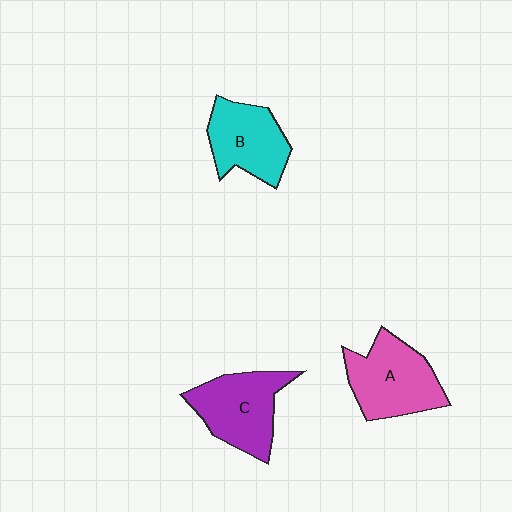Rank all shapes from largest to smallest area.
From largest to smallest: A (pink), C (purple), B (cyan).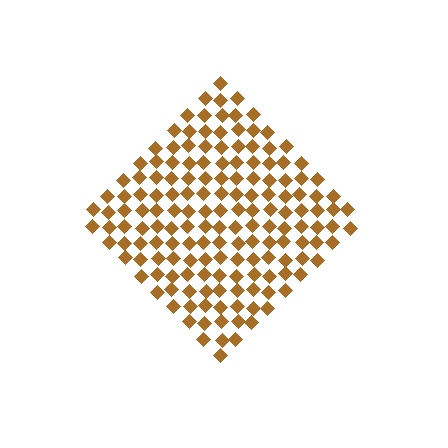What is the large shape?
The large shape is a diamond.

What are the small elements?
The small elements are diamonds.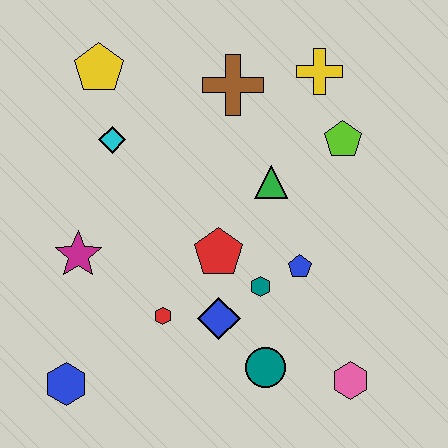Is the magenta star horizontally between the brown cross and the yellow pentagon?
No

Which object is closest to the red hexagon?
The blue diamond is closest to the red hexagon.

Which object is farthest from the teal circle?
The yellow pentagon is farthest from the teal circle.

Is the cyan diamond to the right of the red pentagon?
No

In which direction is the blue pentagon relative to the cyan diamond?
The blue pentagon is to the right of the cyan diamond.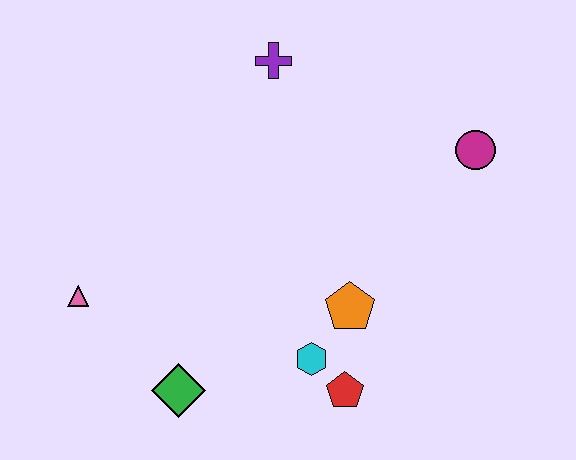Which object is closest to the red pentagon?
The cyan hexagon is closest to the red pentagon.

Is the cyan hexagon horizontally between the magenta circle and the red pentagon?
No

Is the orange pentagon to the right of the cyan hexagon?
Yes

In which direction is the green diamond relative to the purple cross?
The green diamond is below the purple cross.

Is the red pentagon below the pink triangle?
Yes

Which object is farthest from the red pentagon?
The purple cross is farthest from the red pentagon.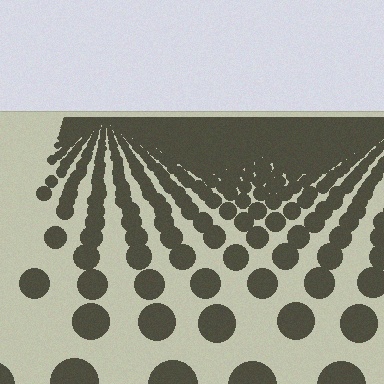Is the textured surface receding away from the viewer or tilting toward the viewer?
The surface is receding away from the viewer. Texture elements get smaller and denser toward the top.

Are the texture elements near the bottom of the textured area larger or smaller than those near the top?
Larger. Near the bottom, elements are closer to the viewer and appear at a bigger on-screen size.